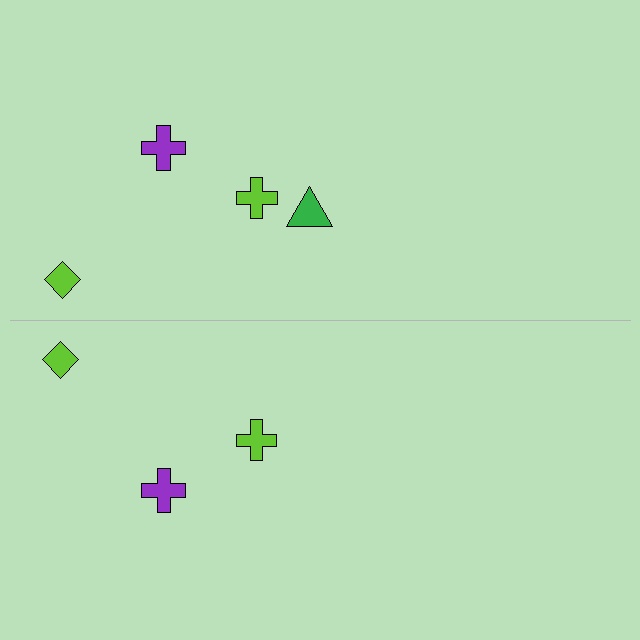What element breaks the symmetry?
A green triangle is missing from the bottom side.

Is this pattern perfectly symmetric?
No, the pattern is not perfectly symmetric. A green triangle is missing from the bottom side.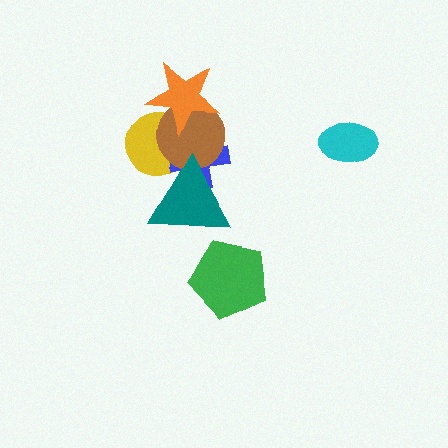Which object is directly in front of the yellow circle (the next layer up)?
The blue cross is directly in front of the yellow circle.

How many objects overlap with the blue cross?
3 objects overlap with the blue cross.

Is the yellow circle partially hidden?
Yes, it is partially covered by another shape.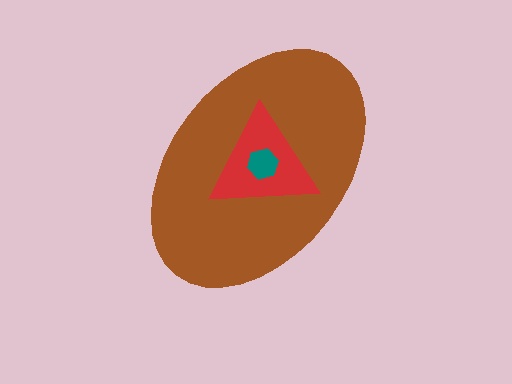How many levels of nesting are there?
3.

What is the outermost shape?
The brown ellipse.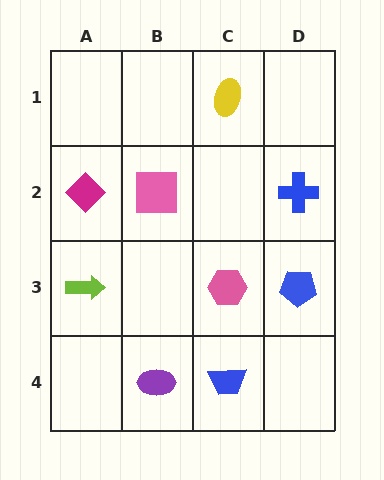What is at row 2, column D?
A blue cross.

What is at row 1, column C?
A yellow ellipse.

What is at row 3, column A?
A lime arrow.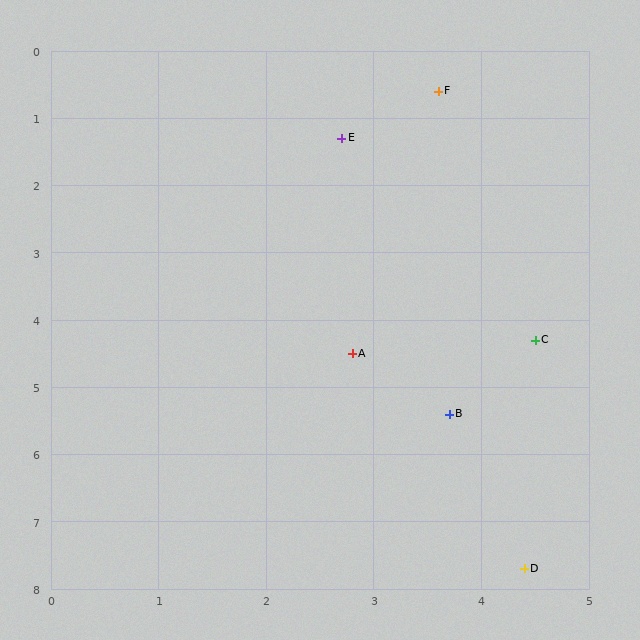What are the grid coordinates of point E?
Point E is at approximately (2.7, 1.3).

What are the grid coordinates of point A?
Point A is at approximately (2.8, 4.5).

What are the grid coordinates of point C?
Point C is at approximately (4.5, 4.3).